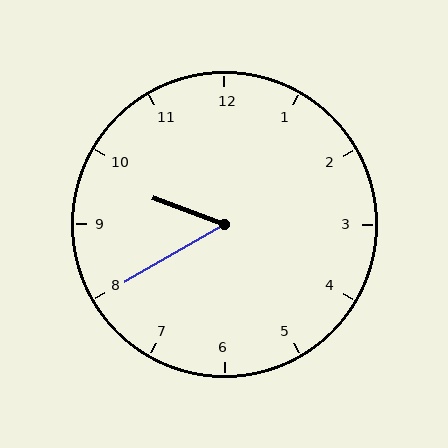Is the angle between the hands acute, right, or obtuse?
It is acute.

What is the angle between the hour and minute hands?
Approximately 50 degrees.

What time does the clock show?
9:40.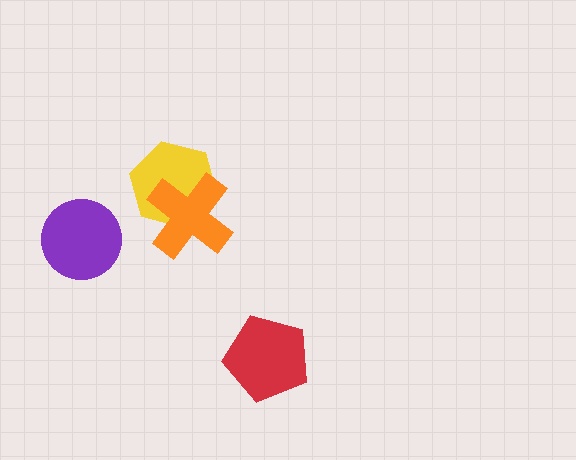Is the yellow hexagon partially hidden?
Yes, it is partially covered by another shape.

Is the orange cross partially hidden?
No, no other shape covers it.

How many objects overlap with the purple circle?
0 objects overlap with the purple circle.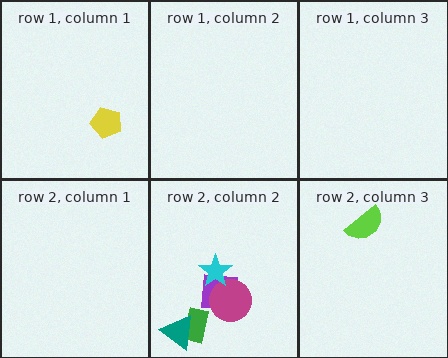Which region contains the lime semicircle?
The row 2, column 3 region.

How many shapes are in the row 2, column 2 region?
5.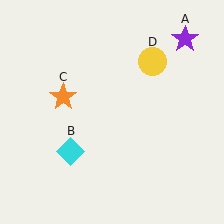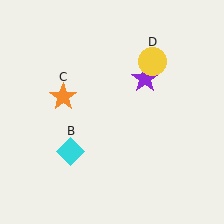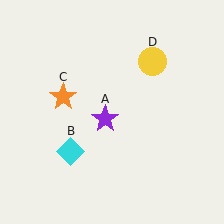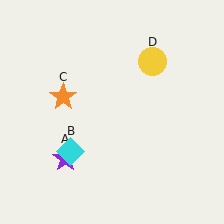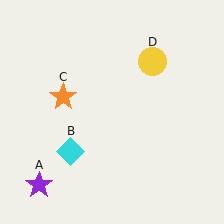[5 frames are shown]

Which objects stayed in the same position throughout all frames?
Cyan diamond (object B) and orange star (object C) and yellow circle (object D) remained stationary.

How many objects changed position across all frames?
1 object changed position: purple star (object A).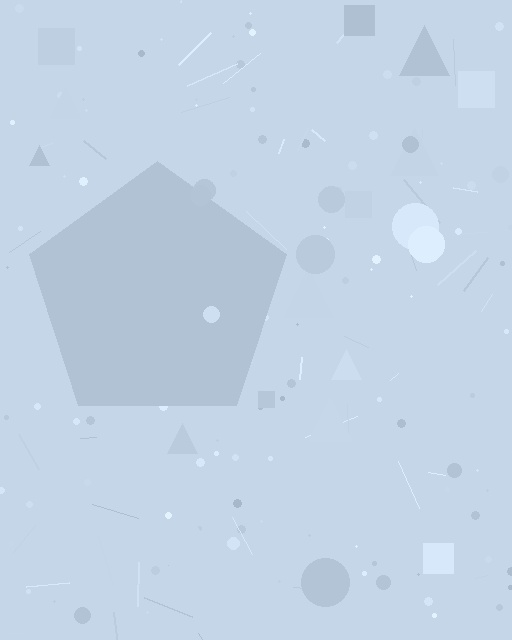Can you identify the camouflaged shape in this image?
The camouflaged shape is a pentagon.